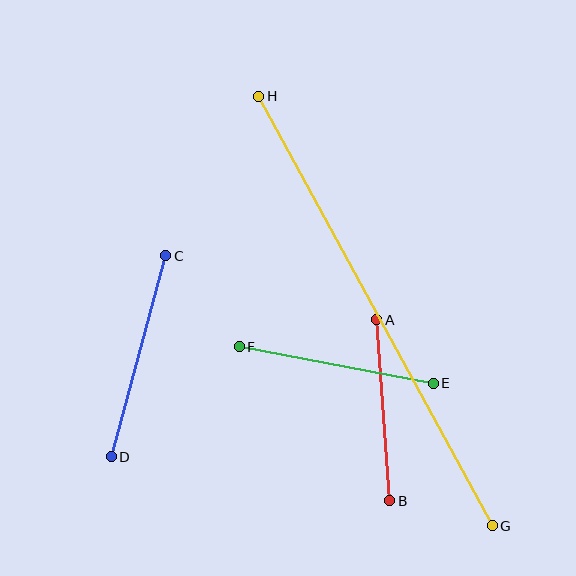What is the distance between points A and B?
The distance is approximately 182 pixels.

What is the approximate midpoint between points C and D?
The midpoint is at approximately (138, 356) pixels.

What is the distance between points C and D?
The distance is approximately 208 pixels.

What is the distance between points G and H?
The distance is approximately 489 pixels.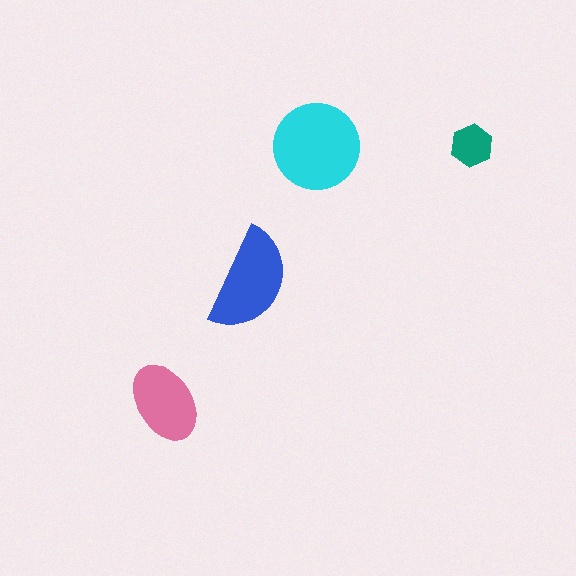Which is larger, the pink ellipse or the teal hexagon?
The pink ellipse.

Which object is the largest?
The cyan circle.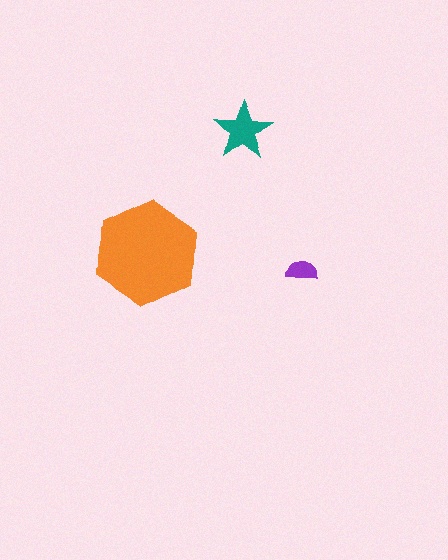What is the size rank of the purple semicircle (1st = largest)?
3rd.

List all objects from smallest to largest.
The purple semicircle, the teal star, the orange hexagon.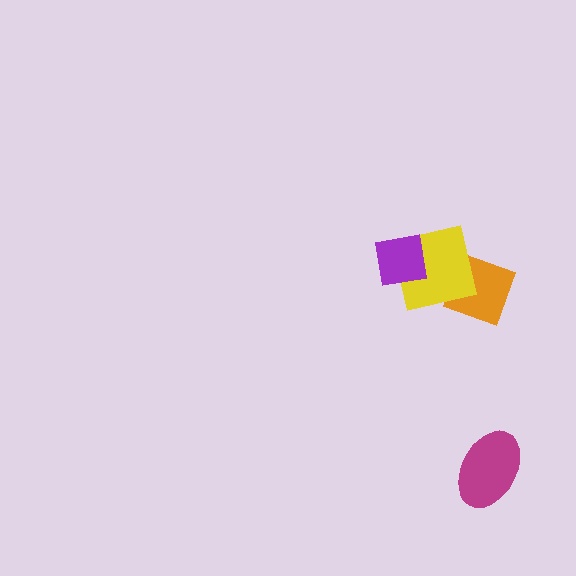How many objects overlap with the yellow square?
2 objects overlap with the yellow square.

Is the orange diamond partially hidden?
Yes, it is partially covered by another shape.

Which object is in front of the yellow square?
The purple square is in front of the yellow square.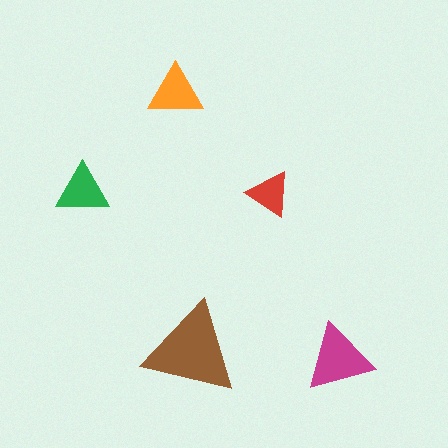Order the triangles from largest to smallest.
the brown one, the magenta one, the orange one, the green one, the red one.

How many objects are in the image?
There are 5 objects in the image.